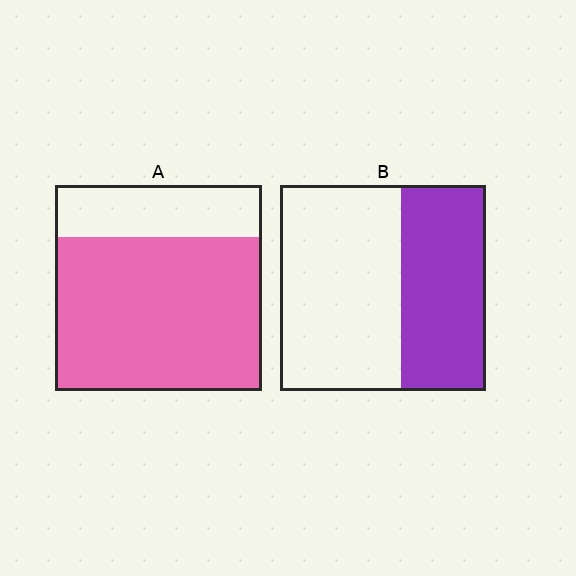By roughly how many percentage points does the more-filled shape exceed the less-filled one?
By roughly 35 percentage points (A over B).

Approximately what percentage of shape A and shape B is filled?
A is approximately 75% and B is approximately 40%.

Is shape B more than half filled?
No.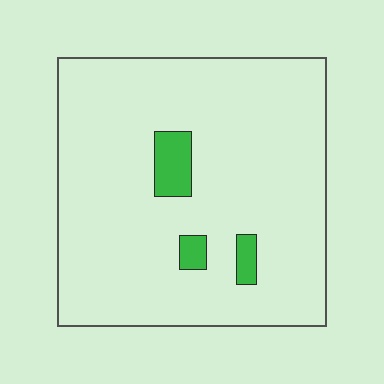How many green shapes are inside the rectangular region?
3.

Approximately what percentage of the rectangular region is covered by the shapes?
Approximately 5%.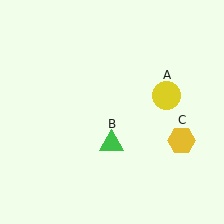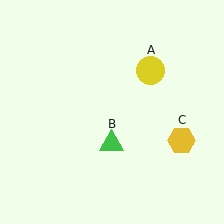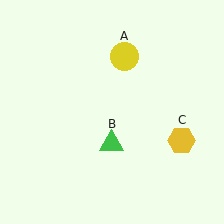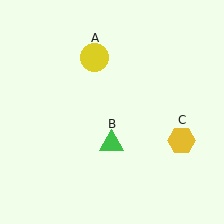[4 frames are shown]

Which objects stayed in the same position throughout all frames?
Green triangle (object B) and yellow hexagon (object C) remained stationary.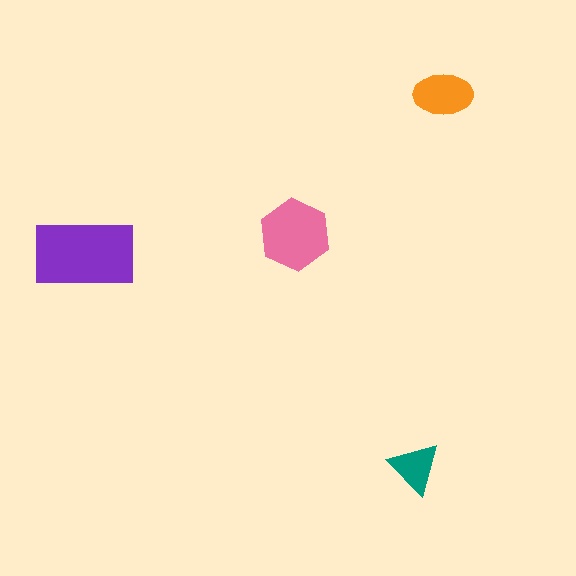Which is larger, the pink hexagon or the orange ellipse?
The pink hexagon.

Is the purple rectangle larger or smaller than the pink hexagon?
Larger.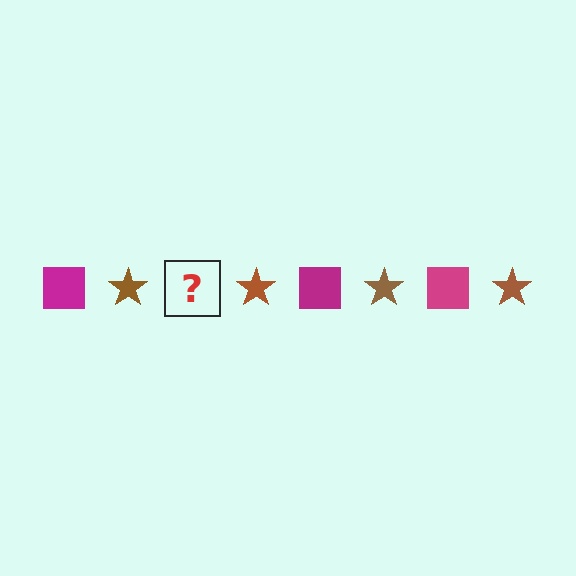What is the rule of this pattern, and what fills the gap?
The rule is that the pattern alternates between magenta square and brown star. The gap should be filled with a magenta square.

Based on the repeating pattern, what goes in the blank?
The blank should be a magenta square.